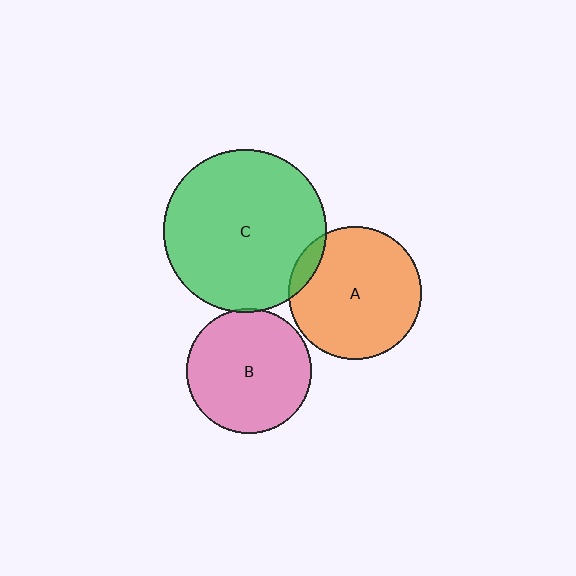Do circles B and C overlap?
Yes.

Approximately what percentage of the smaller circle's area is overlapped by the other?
Approximately 5%.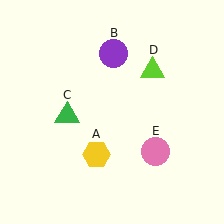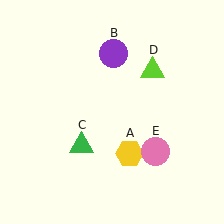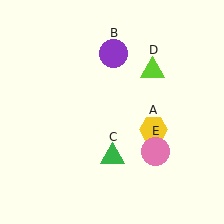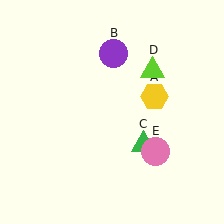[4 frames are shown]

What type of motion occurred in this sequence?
The yellow hexagon (object A), green triangle (object C) rotated counterclockwise around the center of the scene.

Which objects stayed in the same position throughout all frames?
Purple circle (object B) and lime triangle (object D) and pink circle (object E) remained stationary.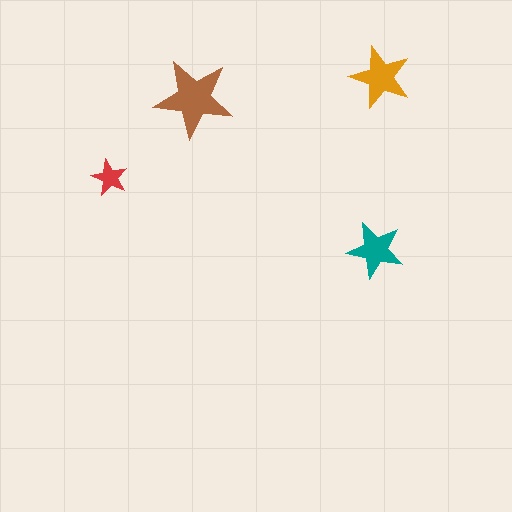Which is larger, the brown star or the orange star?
The brown one.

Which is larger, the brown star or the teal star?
The brown one.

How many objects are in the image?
There are 4 objects in the image.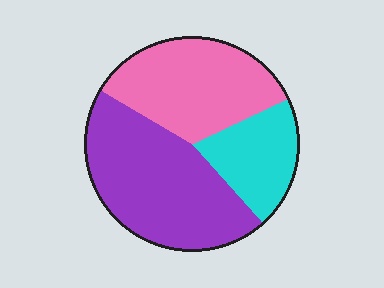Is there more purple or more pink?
Purple.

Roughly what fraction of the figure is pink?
Pink covers roughly 35% of the figure.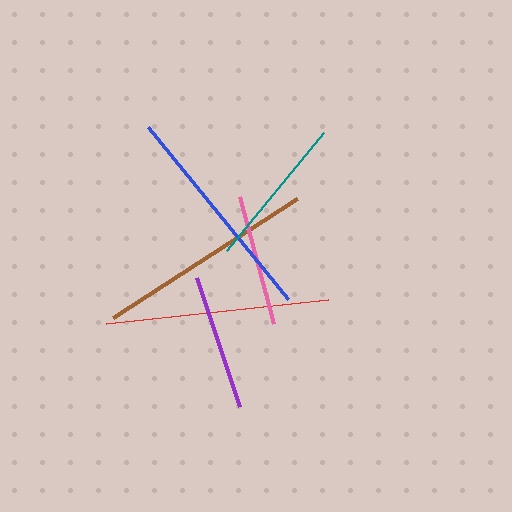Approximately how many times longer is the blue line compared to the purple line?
The blue line is approximately 1.6 times the length of the purple line.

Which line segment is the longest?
The red line is the longest at approximately 222 pixels.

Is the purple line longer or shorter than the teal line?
The teal line is longer than the purple line.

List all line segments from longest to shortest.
From longest to shortest: red, blue, brown, teal, purple, pink.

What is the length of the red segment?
The red segment is approximately 222 pixels long.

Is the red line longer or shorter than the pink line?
The red line is longer than the pink line.